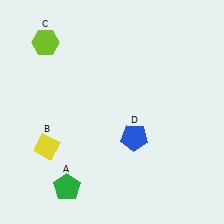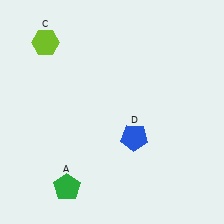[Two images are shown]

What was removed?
The yellow diamond (B) was removed in Image 2.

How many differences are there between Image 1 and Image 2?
There is 1 difference between the two images.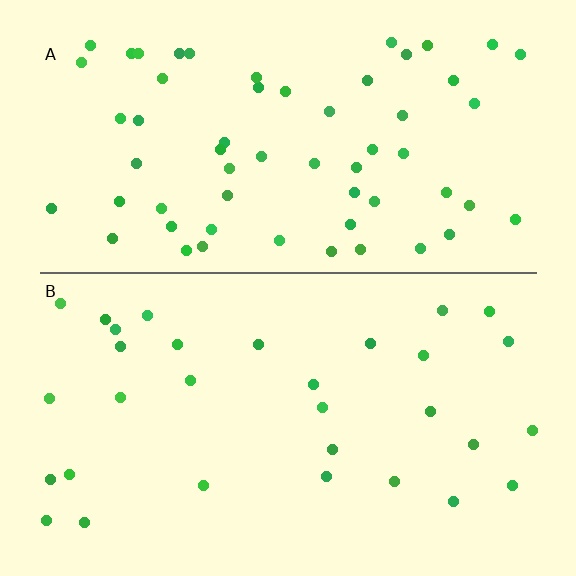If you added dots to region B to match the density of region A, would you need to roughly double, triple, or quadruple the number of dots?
Approximately double.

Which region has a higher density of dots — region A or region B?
A (the top).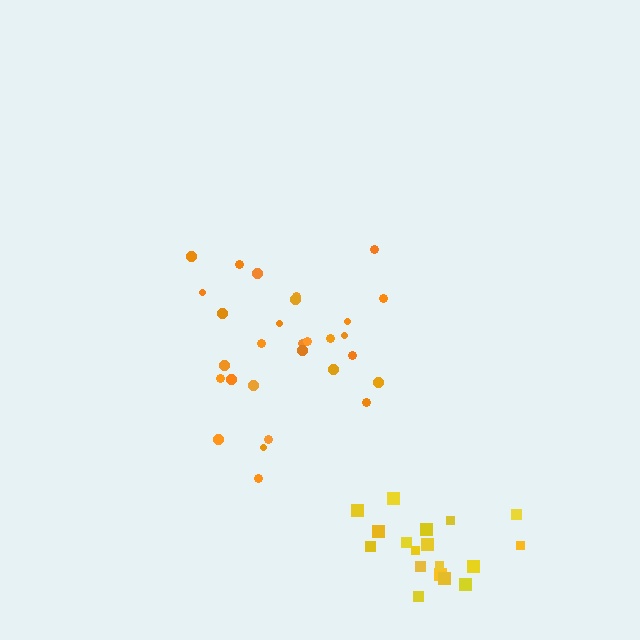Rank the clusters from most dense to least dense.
orange, yellow.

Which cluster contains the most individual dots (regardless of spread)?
Orange (29).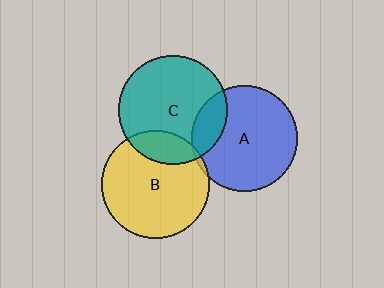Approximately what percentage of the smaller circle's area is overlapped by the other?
Approximately 5%.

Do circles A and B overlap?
Yes.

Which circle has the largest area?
Circle C (teal).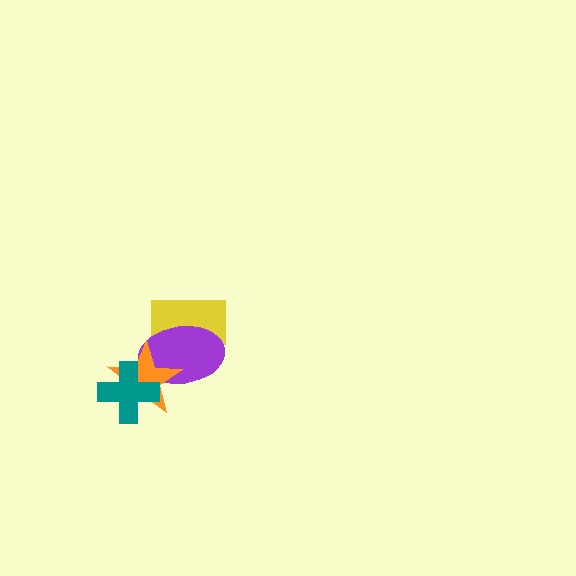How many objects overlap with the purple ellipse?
3 objects overlap with the purple ellipse.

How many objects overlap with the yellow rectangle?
1 object overlaps with the yellow rectangle.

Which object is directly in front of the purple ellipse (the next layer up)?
The orange star is directly in front of the purple ellipse.